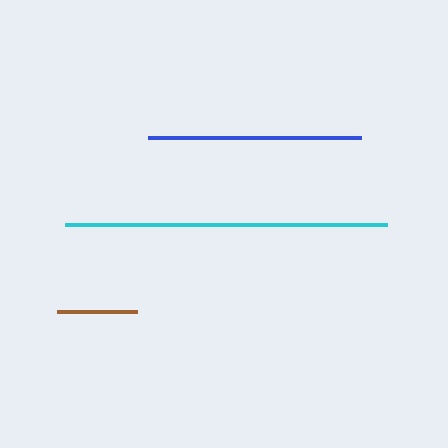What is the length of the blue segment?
The blue segment is approximately 213 pixels long.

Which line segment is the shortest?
The brown line is the shortest at approximately 79 pixels.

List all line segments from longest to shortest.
From longest to shortest: cyan, blue, brown.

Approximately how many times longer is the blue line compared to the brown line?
The blue line is approximately 2.7 times the length of the brown line.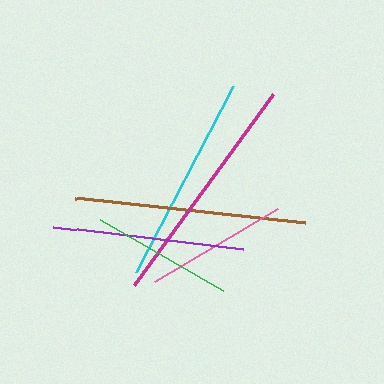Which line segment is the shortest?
The green line is the shortest at approximately 143 pixels.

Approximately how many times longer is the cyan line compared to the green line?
The cyan line is approximately 1.5 times the length of the green line.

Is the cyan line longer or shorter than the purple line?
The cyan line is longer than the purple line.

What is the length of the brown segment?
The brown segment is approximately 231 pixels long.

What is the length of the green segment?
The green segment is approximately 143 pixels long.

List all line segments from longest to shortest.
From longest to shortest: magenta, brown, cyan, purple, pink, green.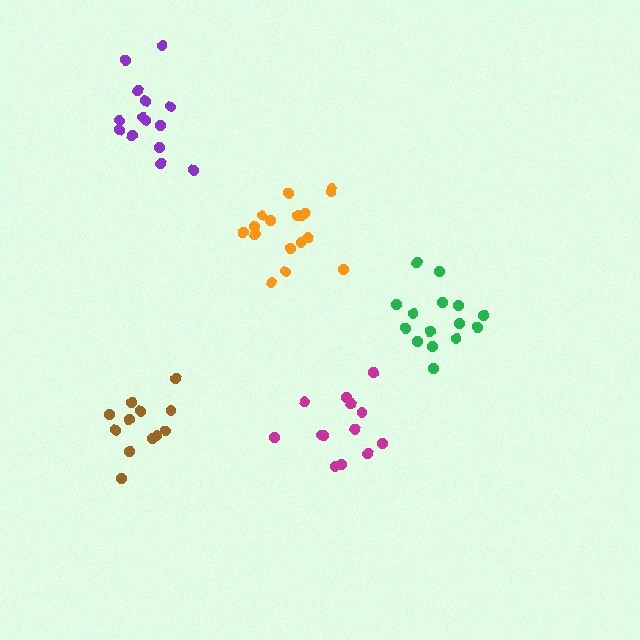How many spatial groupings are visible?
There are 5 spatial groupings.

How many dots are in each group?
Group 1: 14 dots, Group 2: 17 dots, Group 3: 12 dots, Group 4: 13 dots, Group 5: 15 dots (71 total).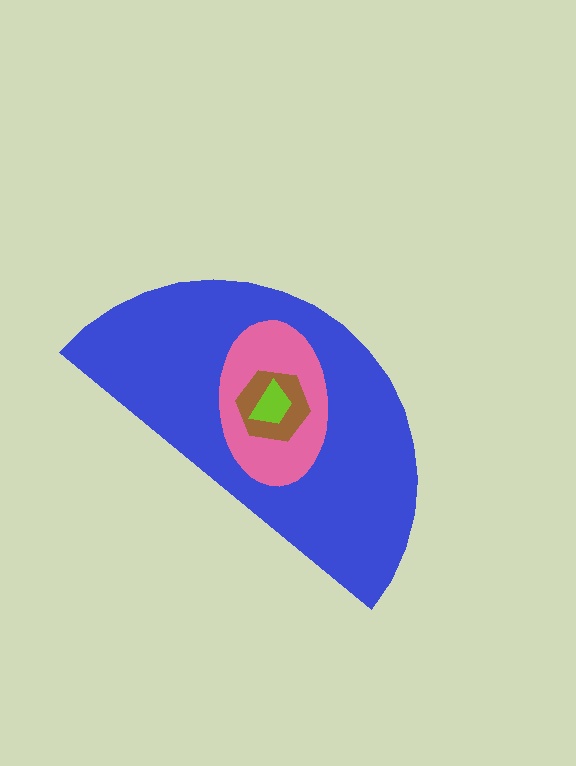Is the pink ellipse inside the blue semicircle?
Yes.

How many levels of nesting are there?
4.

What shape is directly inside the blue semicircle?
The pink ellipse.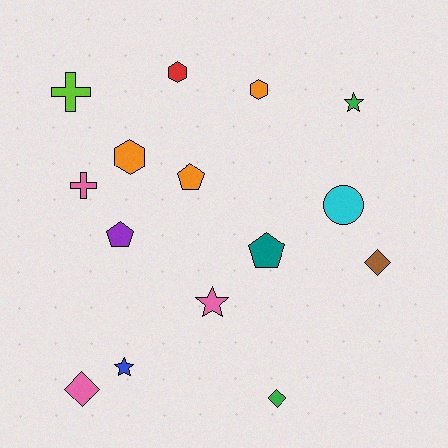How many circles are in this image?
There is 1 circle.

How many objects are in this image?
There are 15 objects.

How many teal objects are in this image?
There is 1 teal object.